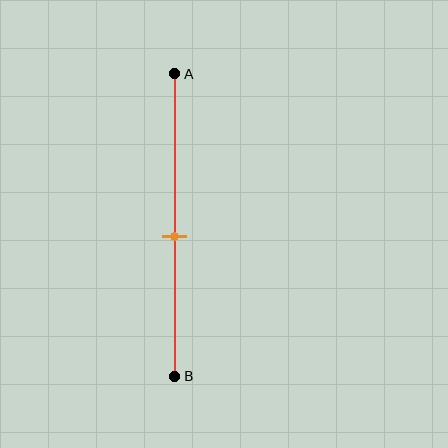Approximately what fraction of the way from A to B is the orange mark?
The orange mark is approximately 55% of the way from A to B.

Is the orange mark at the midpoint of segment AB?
No, the mark is at about 55% from A, not at the 50% midpoint.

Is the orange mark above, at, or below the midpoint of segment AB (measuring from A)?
The orange mark is below the midpoint of segment AB.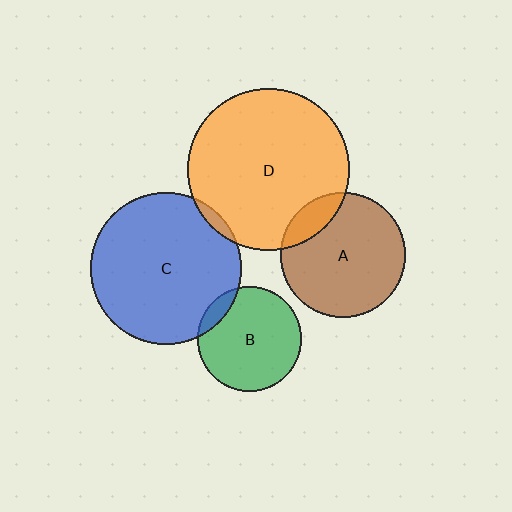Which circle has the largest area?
Circle D (orange).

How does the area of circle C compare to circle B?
Approximately 2.1 times.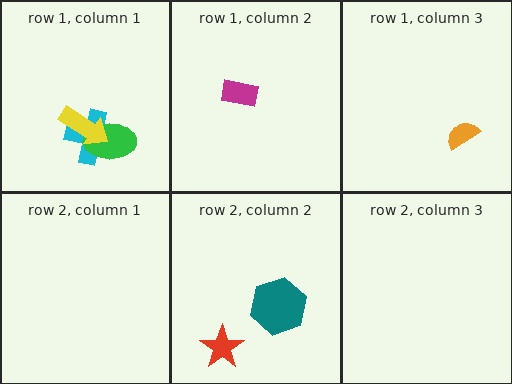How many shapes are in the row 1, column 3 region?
1.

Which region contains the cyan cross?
The row 1, column 1 region.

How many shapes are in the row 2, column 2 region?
2.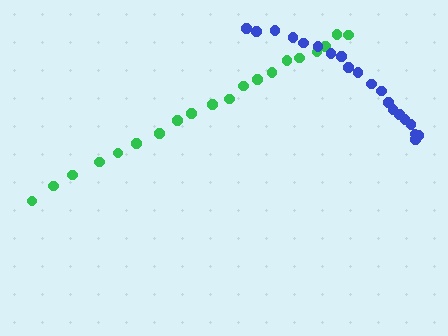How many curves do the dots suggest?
There are 2 distinct paths.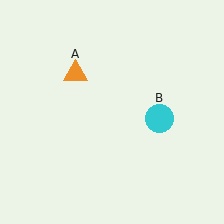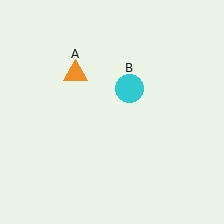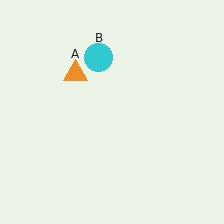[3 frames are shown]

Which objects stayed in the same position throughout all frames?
Orange triangle (object A) remained stationary.